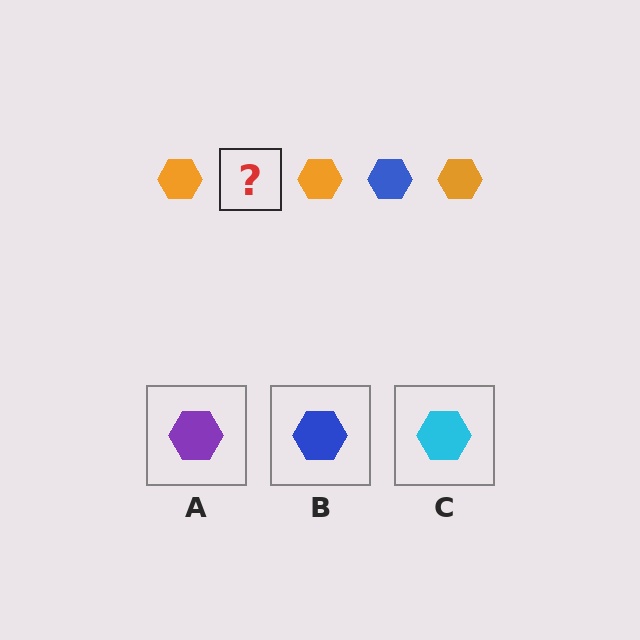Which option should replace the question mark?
Option B.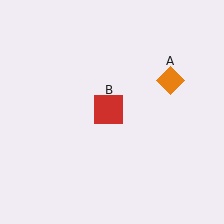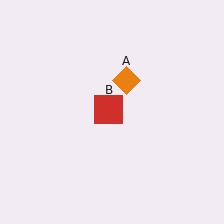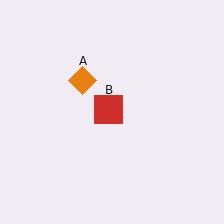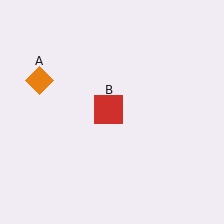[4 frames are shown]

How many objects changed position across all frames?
1 object changed position: orange diamond (object A).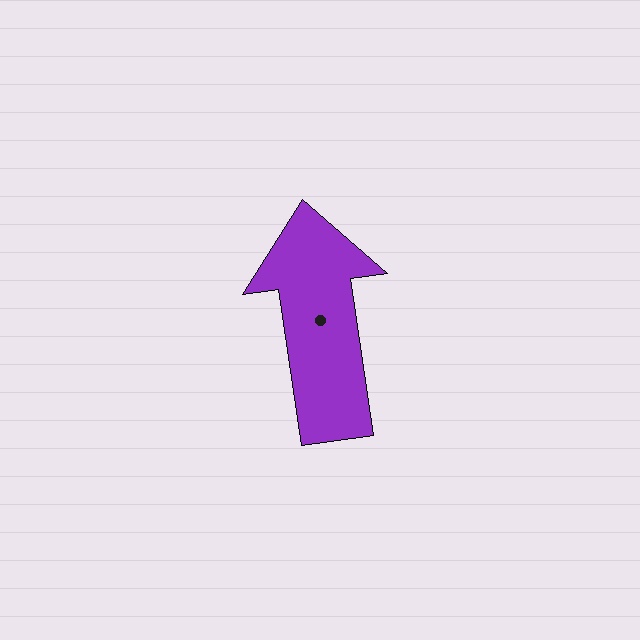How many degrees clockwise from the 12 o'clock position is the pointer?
Approximately 352 degrees.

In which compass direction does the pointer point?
North.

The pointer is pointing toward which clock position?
Roughly 12 o'clock.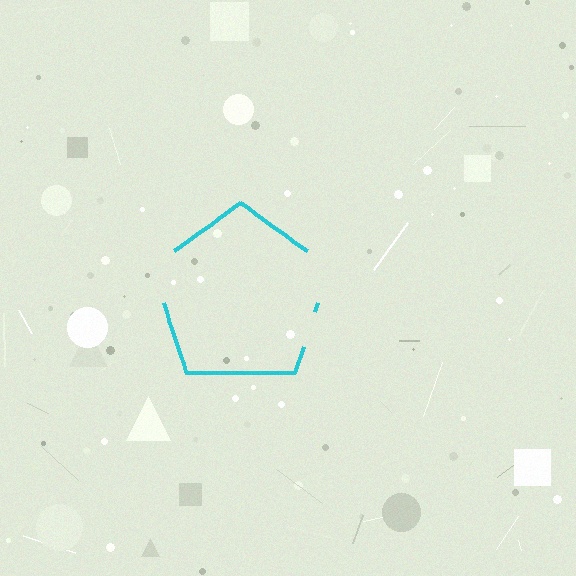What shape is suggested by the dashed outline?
The dashed outline suggests a pentagon.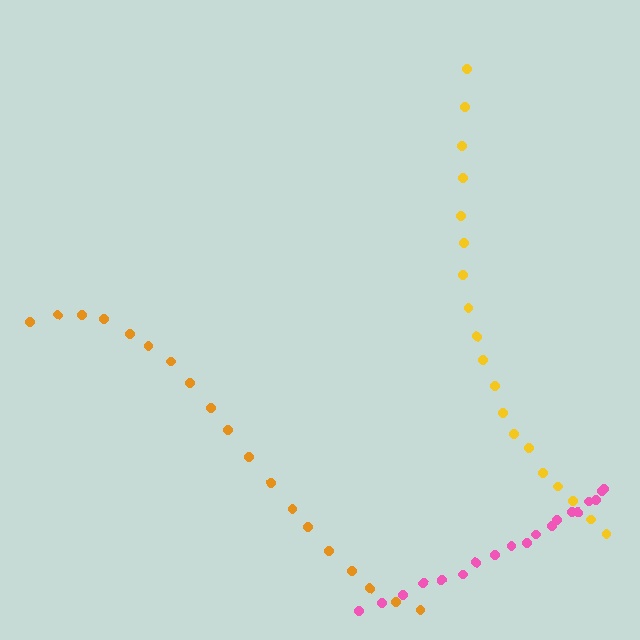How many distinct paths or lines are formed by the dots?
There are 3 distinct paths.